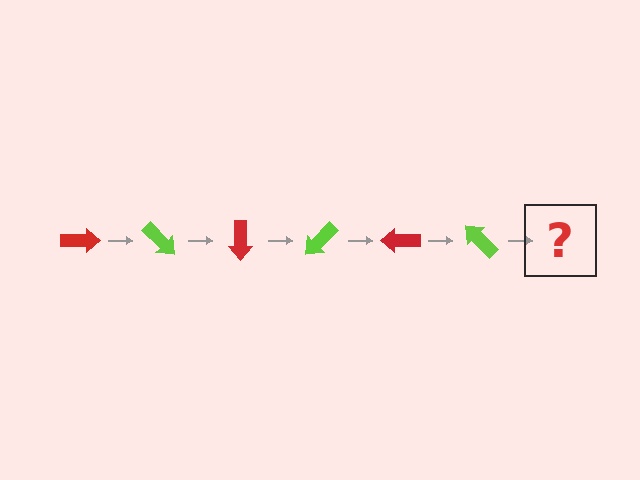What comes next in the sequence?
The next element should be a red arrow, rotated 270 degrees from the start.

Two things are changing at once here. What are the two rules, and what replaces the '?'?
The two rules are that it rotates 45 degrees each step and the color cycles through red and lime. The '?' should be a red arrow, rotated 270 degrees from the start.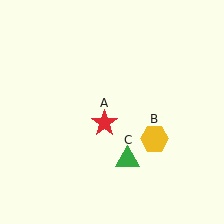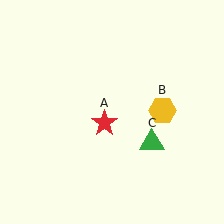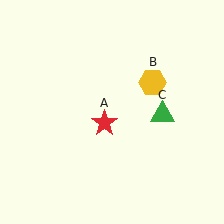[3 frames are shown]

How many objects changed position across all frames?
2 objects changed position: yellow hexagon (object B), green triangle (object C).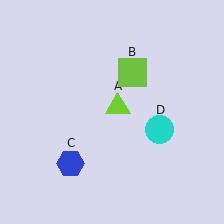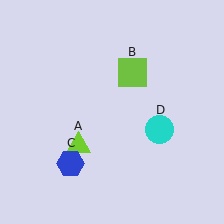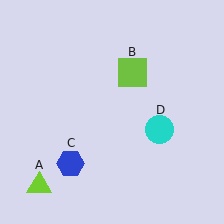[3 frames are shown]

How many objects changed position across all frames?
1 object changed position: lime triangle (object A).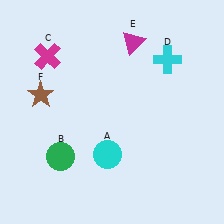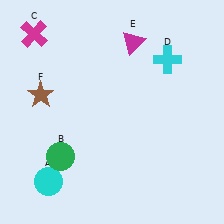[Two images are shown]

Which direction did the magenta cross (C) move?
The magenta cross (C) moved up.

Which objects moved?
The objects that moved are: the cyan circle (A), the magenta cross (C).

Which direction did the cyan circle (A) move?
The cyan circle (A) moved left.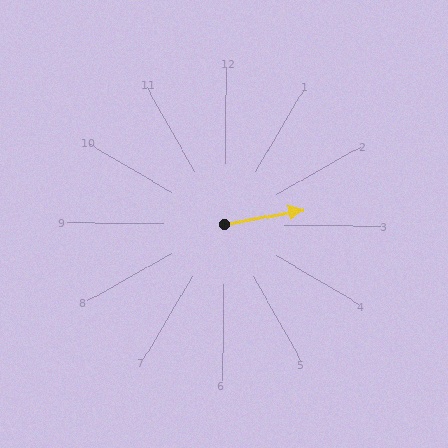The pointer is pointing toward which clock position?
Roughly 3 o'clock.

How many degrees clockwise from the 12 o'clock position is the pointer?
Approximately 79 degrees.